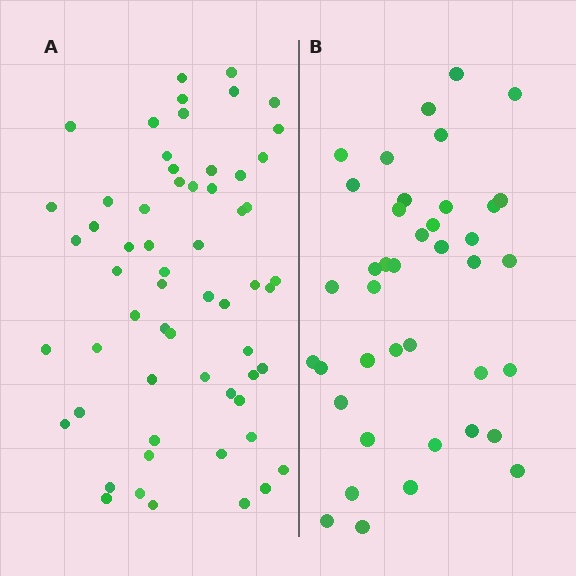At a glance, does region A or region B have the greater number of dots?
Region A (the left region) has more dots.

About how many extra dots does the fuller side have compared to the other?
Region A has approximately 20 more dots than region B.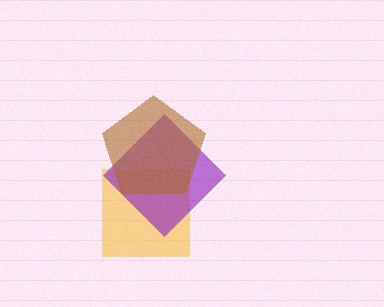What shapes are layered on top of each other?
The layered shapes are: a yellow square, a purple diamond, a brown pentagon.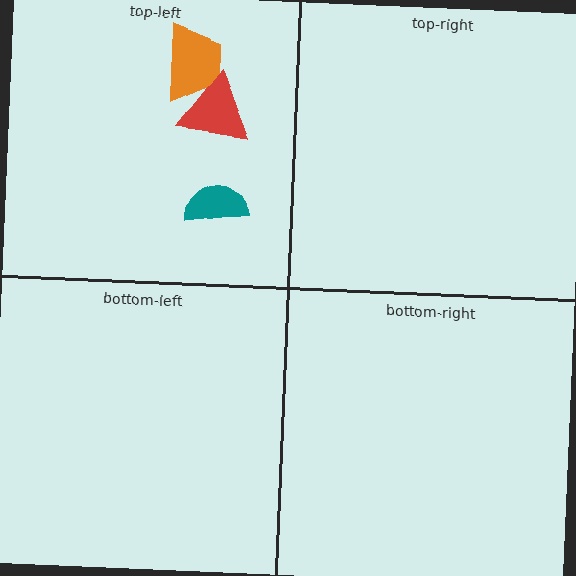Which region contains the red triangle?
The top-left region.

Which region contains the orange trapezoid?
The top-left region.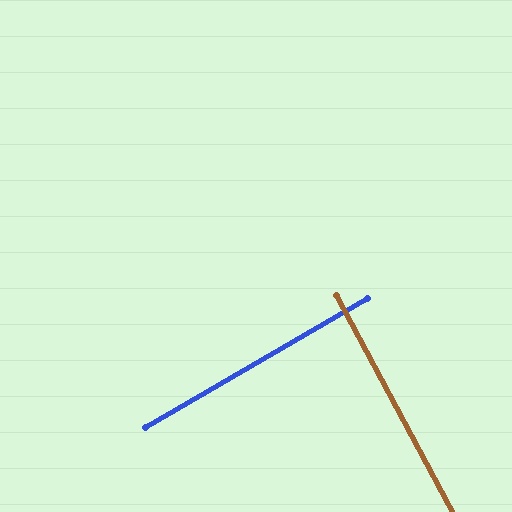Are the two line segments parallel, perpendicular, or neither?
Perpendicular — they meet at approximately 88°.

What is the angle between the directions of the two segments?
Approximately 88 degrees.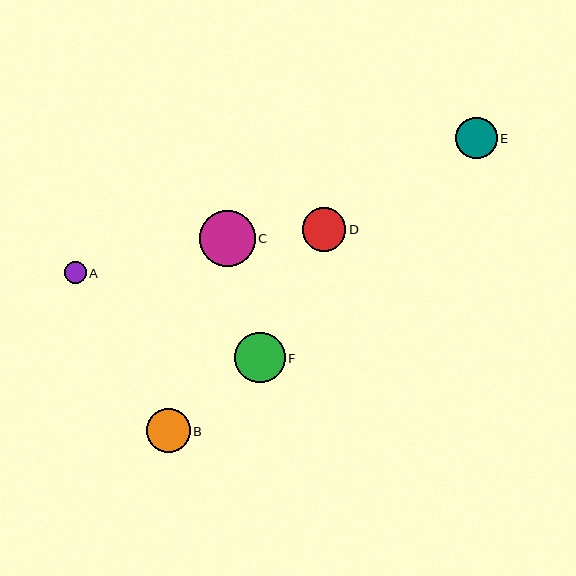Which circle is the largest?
Circle C is the largest with a size of approximately 56 pixels.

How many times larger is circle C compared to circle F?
Circle C is approximately 1.1 times the size of circle F.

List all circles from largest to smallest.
From largest to smallest: C, F, D, B, E, A.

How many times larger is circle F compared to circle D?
Circle F is approximately 1.1 times the size of circle D.